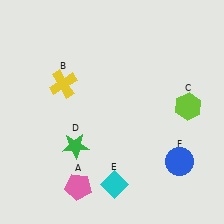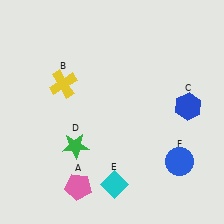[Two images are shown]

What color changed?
The hexagon (C) changed from lime in Image 1 to blue in Image 2.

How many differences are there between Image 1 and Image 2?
There is 1 difference between the two images.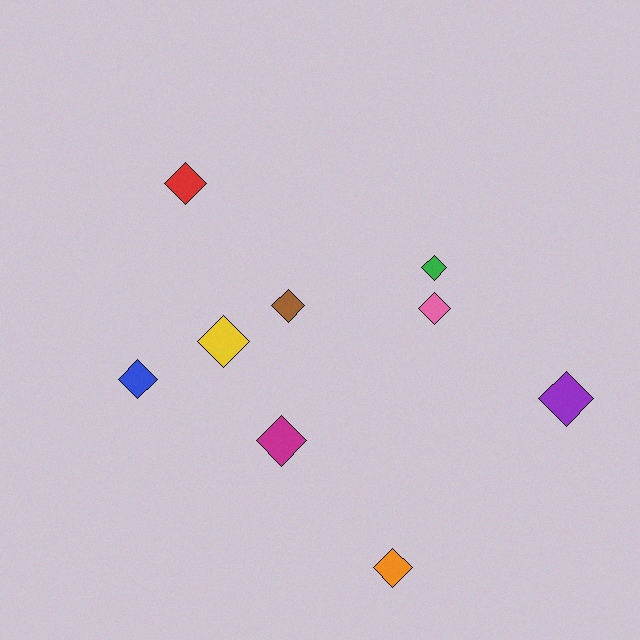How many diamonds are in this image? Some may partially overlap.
There are 9 diamonds.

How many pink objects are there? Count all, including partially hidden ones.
There is 1 pink object.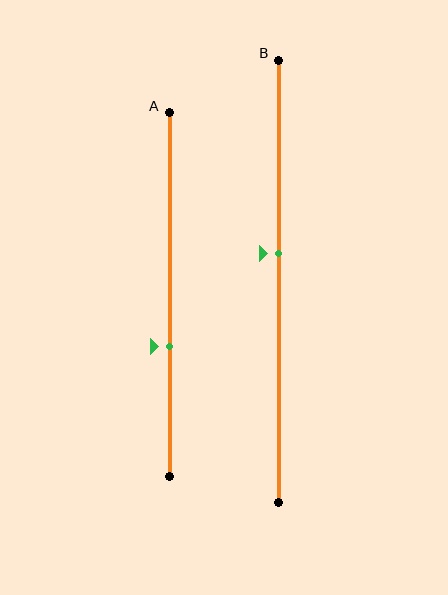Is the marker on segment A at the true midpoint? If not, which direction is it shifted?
No, the marker on segment A is shifted downward by about 14% of the segment length.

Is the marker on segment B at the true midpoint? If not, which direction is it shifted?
No, the marker on segment B is shifted upward by about 6% of the segment length.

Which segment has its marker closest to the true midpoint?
Segment B has its marker closest to the true midpoint.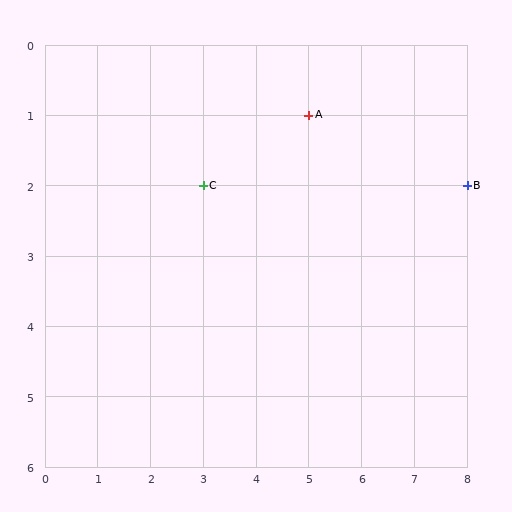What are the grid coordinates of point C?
Point C is at grid coordinates (3, 2).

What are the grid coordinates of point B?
Point B is at grid coordinates (8, 2).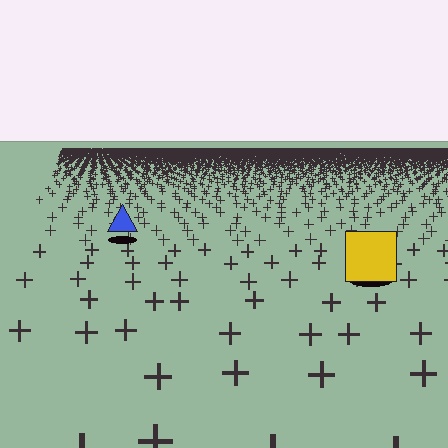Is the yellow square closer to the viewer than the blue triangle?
Yes. The yellow square is closer — you can tell from the texture gradient: the ground texture is coarser near it.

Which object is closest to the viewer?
The yellow square is closest. The texture marks near it are larger and more spread out.